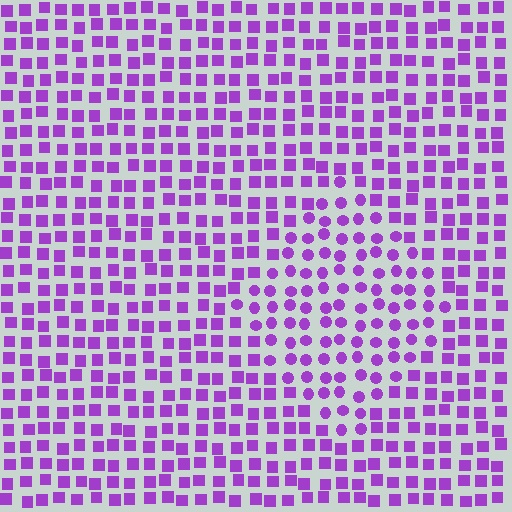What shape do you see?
I see a diamond.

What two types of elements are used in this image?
The image uses circles inside the diamond region and squares outside it.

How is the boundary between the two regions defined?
The boundary is defined by a change in element shape: circles inside vs. squares outside. All elements share the same color and spacing.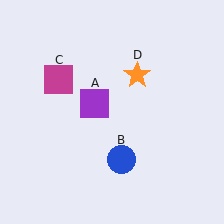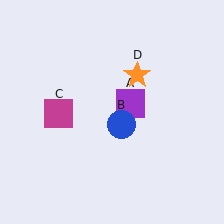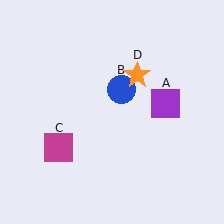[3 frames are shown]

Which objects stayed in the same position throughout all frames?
Orange star (object D) remained stationary.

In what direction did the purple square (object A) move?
The purple square (object A) moved right.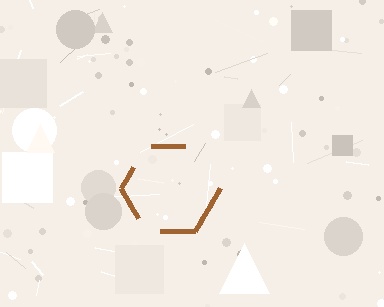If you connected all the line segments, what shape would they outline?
They would outline a hexagon.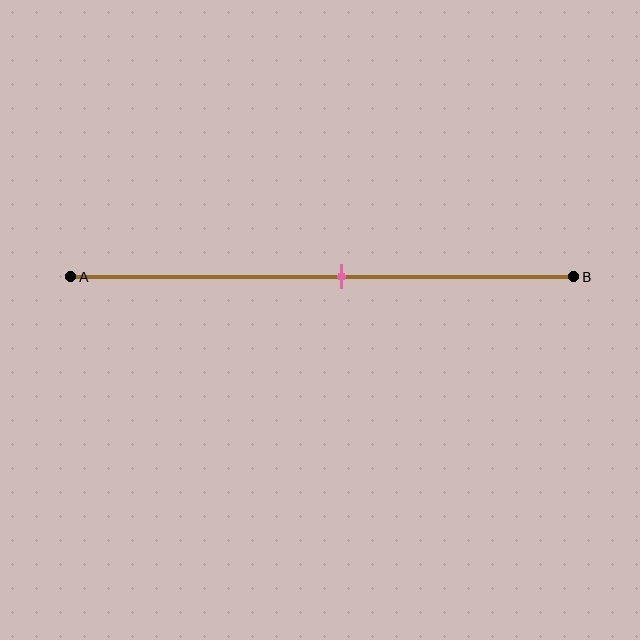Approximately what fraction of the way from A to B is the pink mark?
The pink mark is approximately 55% of the way from A to B.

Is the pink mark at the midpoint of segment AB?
No, the mark is at about 55% from A, not at the 50% midpoint.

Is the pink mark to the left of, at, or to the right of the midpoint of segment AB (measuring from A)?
The pink mark is to the right of the midpoint of segment AB.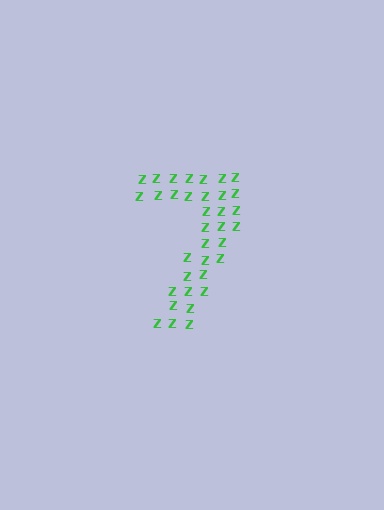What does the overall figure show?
The overall figure shows the digit 7.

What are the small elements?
The small elements are letter Z's.